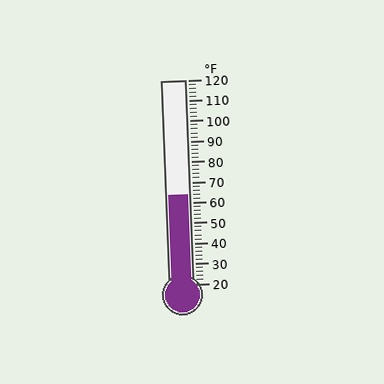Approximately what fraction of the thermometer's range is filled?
The thermometer is filled to approximately 45% of its range.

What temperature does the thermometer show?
The thermometer shows approximately 64°F.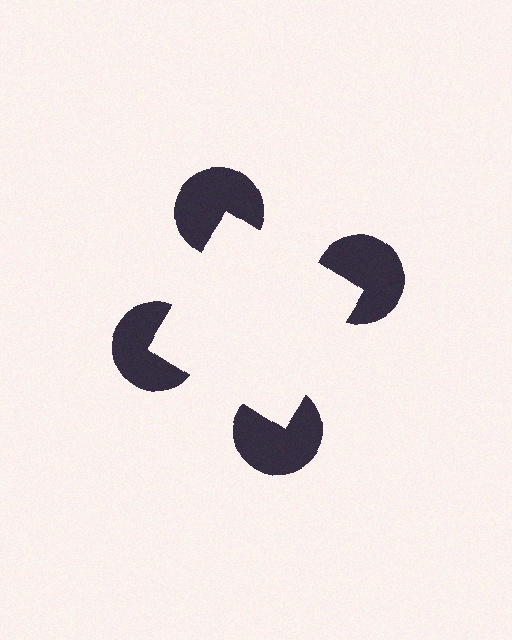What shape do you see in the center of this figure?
An illusory square — its edges are inferred from the aligned wedge cuts in the pac-man discs, not physically drawn.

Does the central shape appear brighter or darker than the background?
It typically appears slightly brighter than the background, even though no actual brightness change is drawn.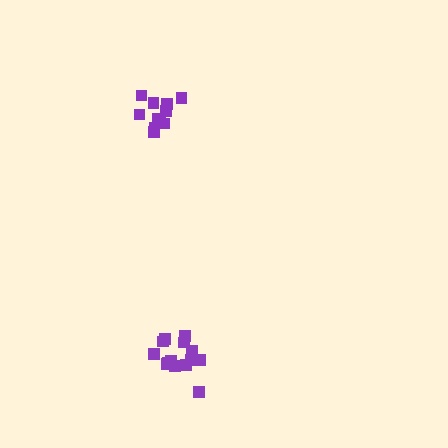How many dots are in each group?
Group 1: 11 dots, Group 2: 14 dots (25 total).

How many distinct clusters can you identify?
There are 2 distinct clusters.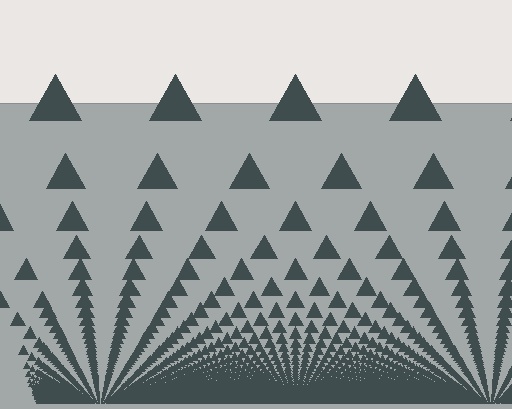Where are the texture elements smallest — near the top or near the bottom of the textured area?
Near the bottom.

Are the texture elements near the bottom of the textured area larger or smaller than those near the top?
Smaller. The gradient is inverted — elements near the bottom are smaller and denser.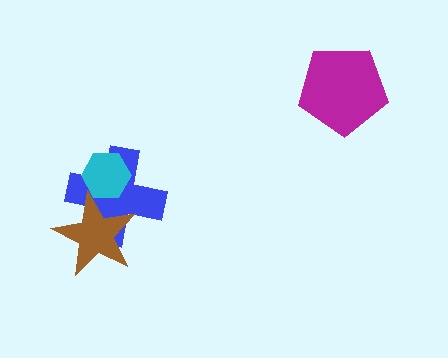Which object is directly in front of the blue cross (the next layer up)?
The brown star is directly in front of the blue cross.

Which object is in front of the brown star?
The cyan hexagon is in front of the brown star.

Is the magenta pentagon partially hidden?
No, no other shape covers it.